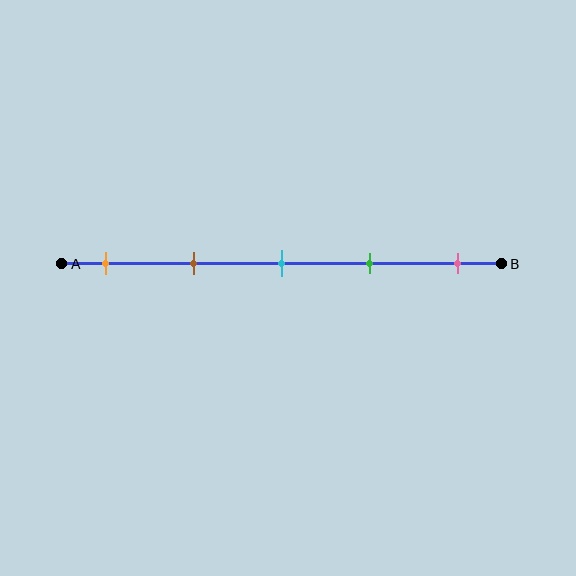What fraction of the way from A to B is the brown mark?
The brown mark is approximately 30% (0.3) of the way from A to B.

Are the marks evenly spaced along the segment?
Yes, the marks are approximately evenly spaced.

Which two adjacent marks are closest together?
The cyan and green marks are the closest adjacent pair.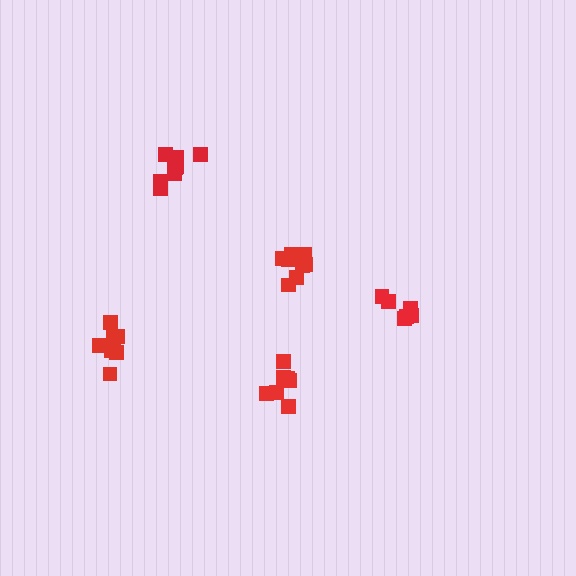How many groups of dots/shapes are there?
There are 5 groups.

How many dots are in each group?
Group 1: 7 dots, Group 2: 7 dots, Group 3: 7 dots, Group 4: 9 dots, Group 5: 8 dots (38 total).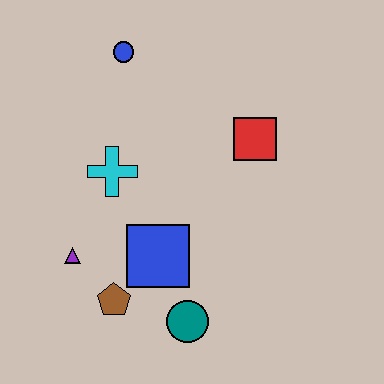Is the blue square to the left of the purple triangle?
No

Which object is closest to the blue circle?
The cyan cross is closest to the blue circle.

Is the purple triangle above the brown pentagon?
Yes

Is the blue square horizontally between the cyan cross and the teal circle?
Yes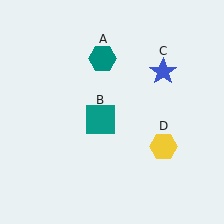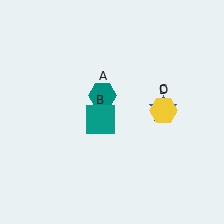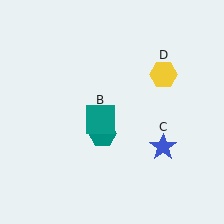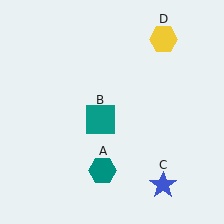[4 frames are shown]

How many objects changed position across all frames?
3 objects changed position: teal hexagon (object A), blue star (object C), yellow hexagon (object D).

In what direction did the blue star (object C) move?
The blue star (object C) moved down.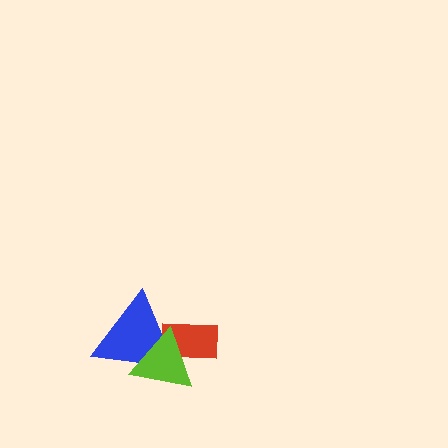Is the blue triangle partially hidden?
Yes, it is partially covered by another shape.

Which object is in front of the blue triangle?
The lime triangle is in front of the blue triangle.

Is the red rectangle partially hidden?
Yes, it is partially covered by another shape.